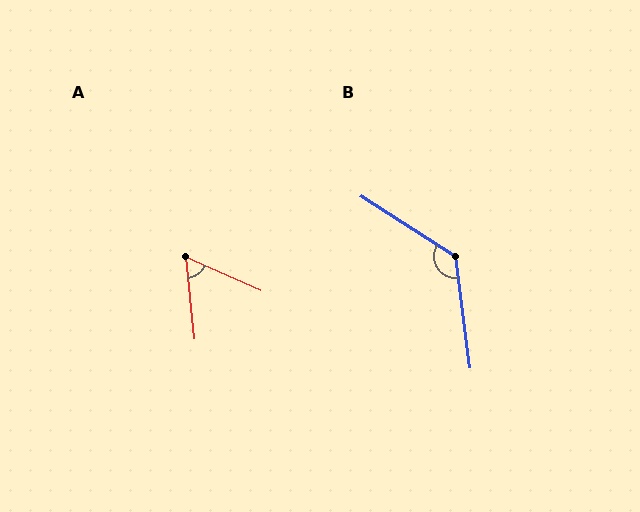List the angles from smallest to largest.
A (60°), B (130°).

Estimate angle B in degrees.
Approximately 130 degrees.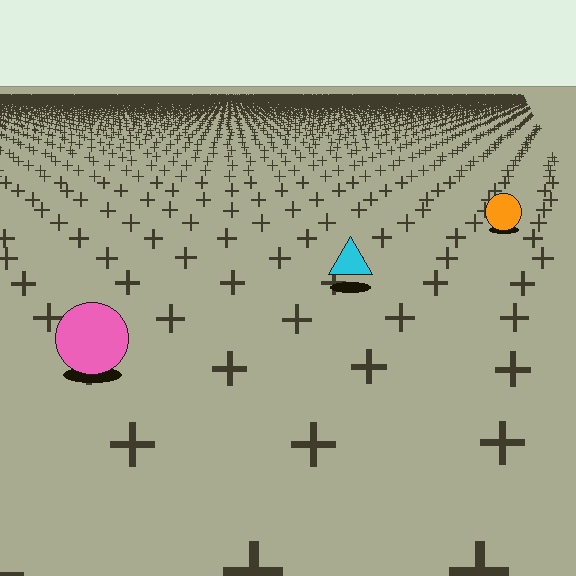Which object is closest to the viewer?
The pink circle is closest. The texture marks near it are larger and more spread out.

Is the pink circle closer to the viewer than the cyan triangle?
Yes. The pink circle is closer — you can tell from the texture gradient: the ground texture is coarser near it.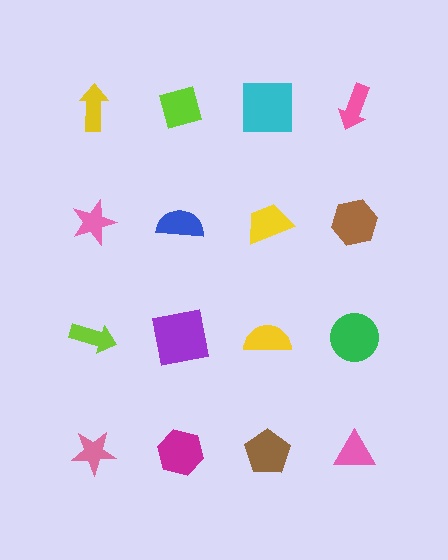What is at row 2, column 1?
A pink star.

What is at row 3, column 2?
A purple square.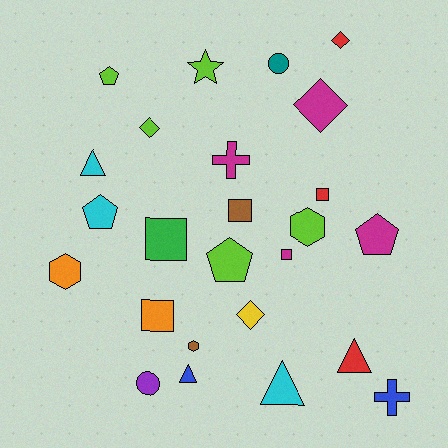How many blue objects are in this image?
There are 2 blue objects.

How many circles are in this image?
There are 2 circles.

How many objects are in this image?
There are 25 objects.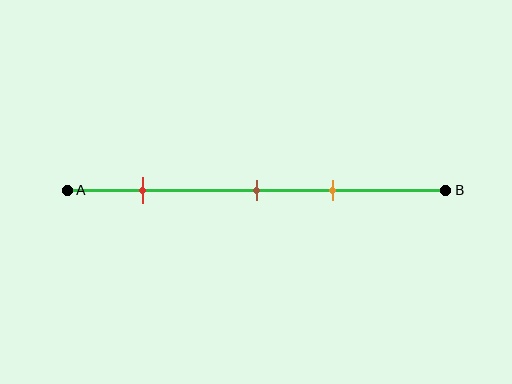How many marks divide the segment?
There are 3 marks dividing the segment.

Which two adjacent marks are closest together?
The brown and orange marks are the closest adjacent pair.